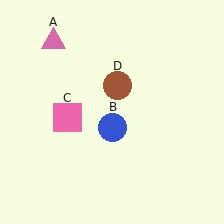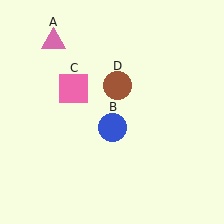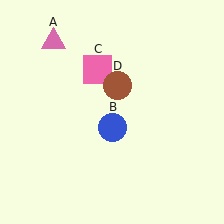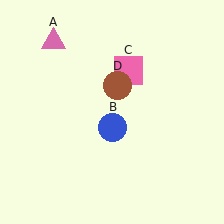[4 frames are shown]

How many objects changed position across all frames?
1 object changed position: pink square (object C).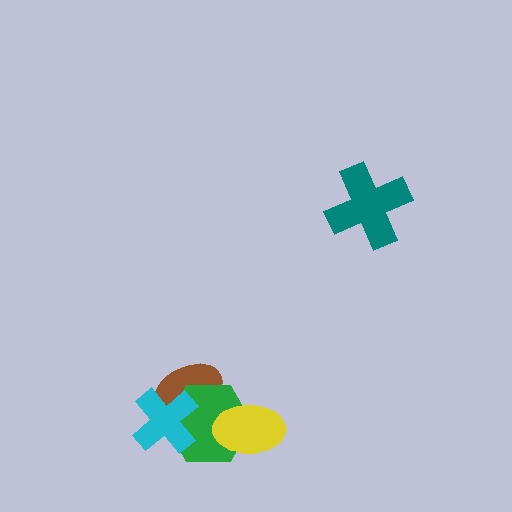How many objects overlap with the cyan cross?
2 objects overlap with the cyan cross.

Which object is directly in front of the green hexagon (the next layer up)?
The yellow ellipse is directly in front of the green hexagon.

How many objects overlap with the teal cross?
0 objects overlap with the teal cross.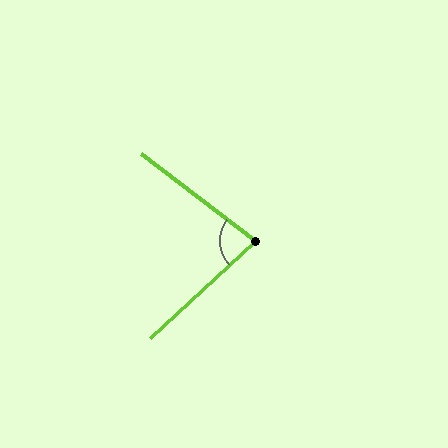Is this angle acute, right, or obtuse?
It is acute.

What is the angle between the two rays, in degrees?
Approximately 80 degrees.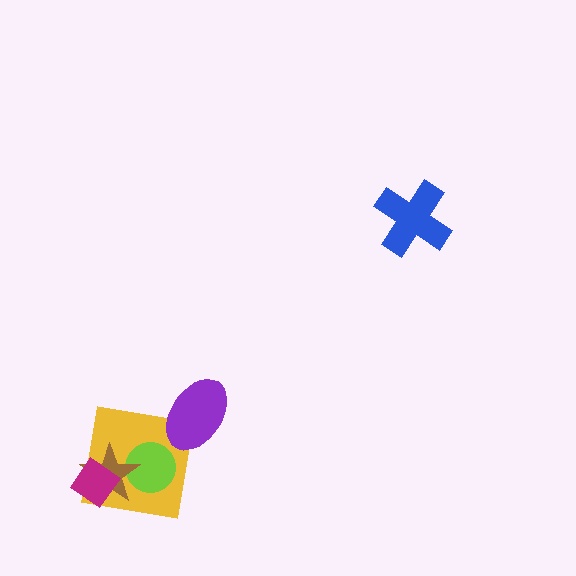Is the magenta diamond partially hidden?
No, no other shape covers it.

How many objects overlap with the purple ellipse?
1 object overlaps with the purple ellipse.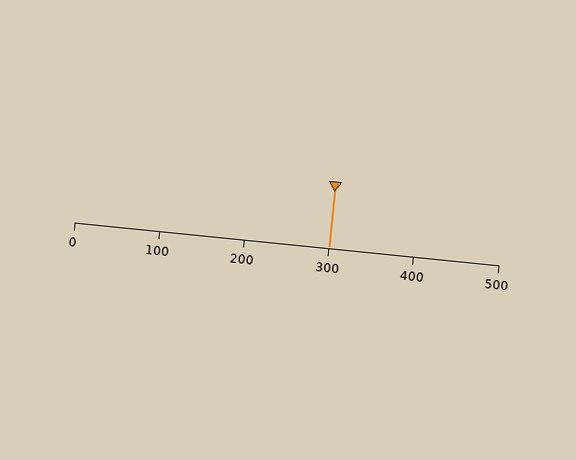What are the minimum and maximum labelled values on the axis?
The axis runs from 0 to 500.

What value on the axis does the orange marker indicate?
The marker indicates approximately 300.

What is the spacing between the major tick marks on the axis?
The major ticks are spaced 100 apart.